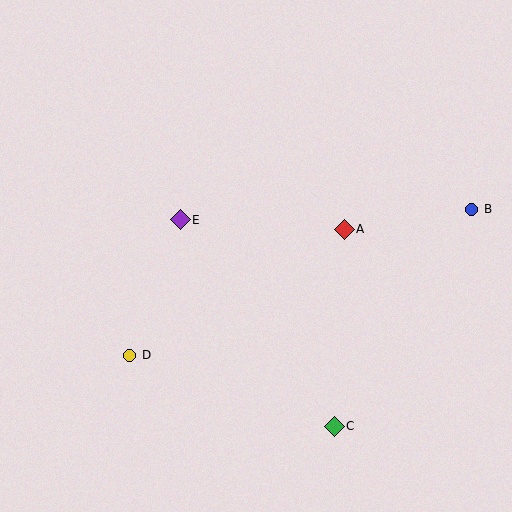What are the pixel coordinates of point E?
Point E is at (180, 220).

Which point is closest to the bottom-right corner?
Point C is closest to the bottom-right corner.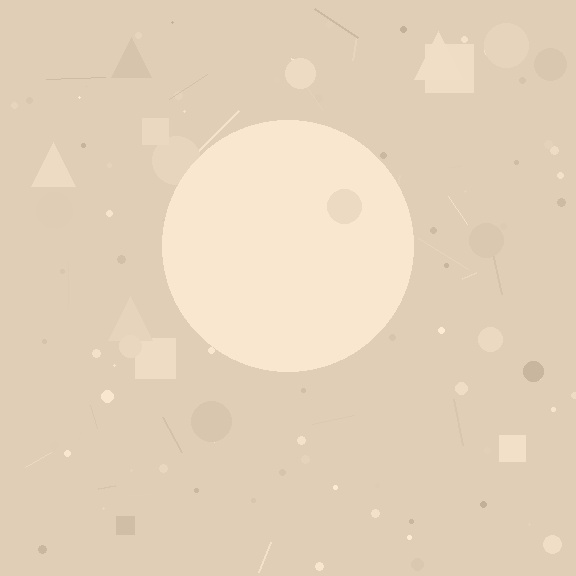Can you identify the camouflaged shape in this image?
The camouflaged shape is a circle.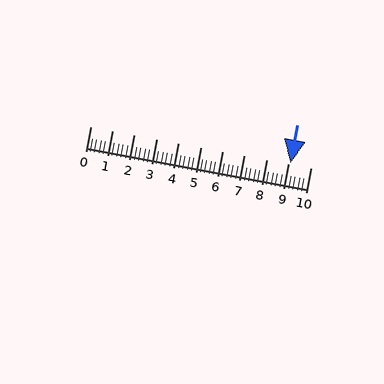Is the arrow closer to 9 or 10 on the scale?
The arrow is closer to 9.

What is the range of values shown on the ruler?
The ruler shows values from 0 to 10.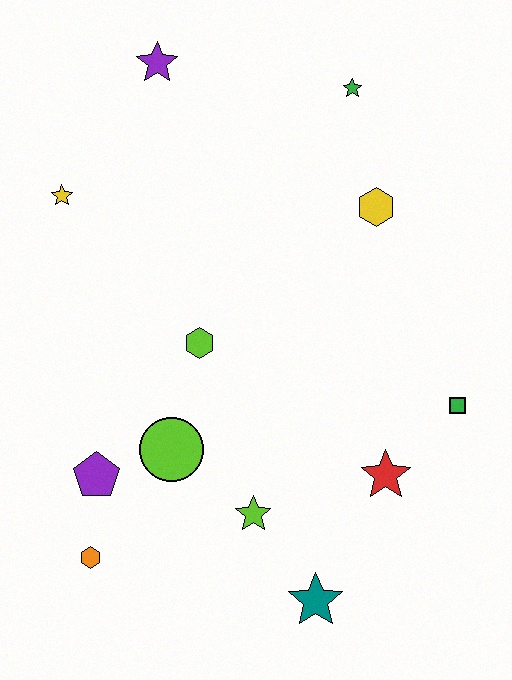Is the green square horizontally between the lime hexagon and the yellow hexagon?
No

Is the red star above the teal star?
Yes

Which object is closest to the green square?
The red star is closest to the green square.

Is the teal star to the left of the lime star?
No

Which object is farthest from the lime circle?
The green star is farthest from the lime circle.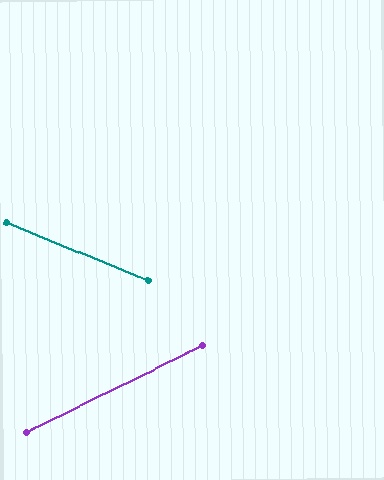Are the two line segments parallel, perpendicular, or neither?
Neither parallel nor perpendicular — they differ by about 48°.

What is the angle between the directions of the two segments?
Approximately 48 degrees.